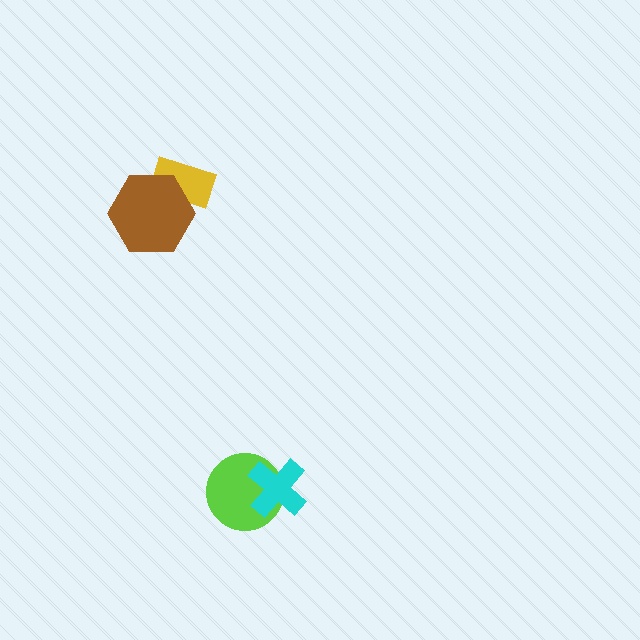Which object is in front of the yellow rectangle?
The brown hexagon is in front of the yellow rectangle.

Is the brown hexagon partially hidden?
No, no other shape covers it.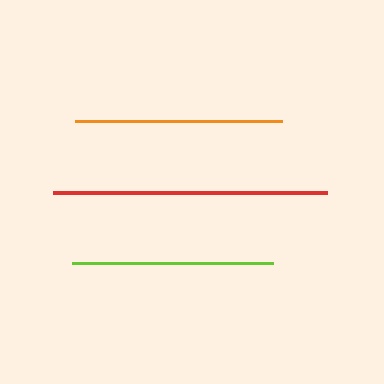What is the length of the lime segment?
The lime segment is approximately 201 pixels long.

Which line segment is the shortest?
The lime line is the shortest at approximately 201 pixels.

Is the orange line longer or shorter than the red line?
The red line is longer than the orange line.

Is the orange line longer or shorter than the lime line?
The orange line is longer than the lime line.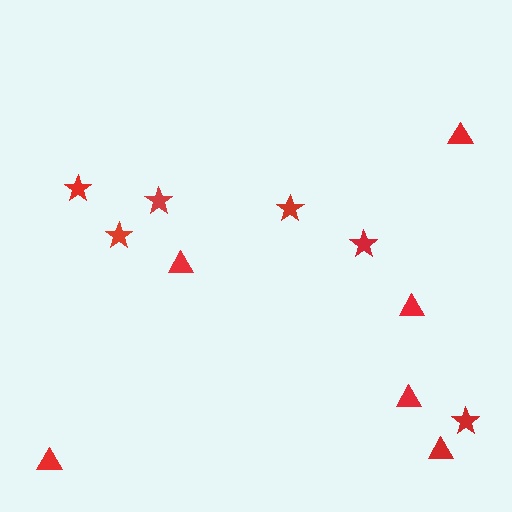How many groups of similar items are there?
There are 2 groups: one group of stars (6) and one group of triangles (6).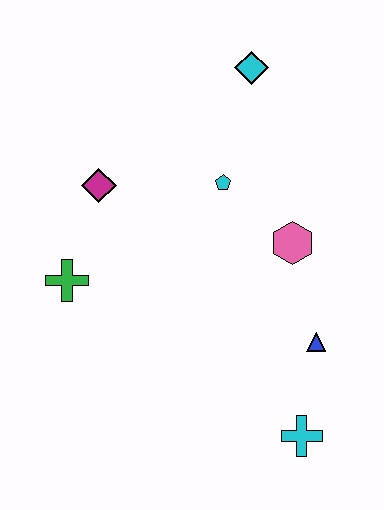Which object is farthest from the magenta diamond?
The cyan cross is farthest from the magenta diamond.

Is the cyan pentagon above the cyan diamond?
No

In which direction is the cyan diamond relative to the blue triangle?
The cyan diamond is above the blue triangle.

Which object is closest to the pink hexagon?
The cyan pentagon is closest to the pink hexagon.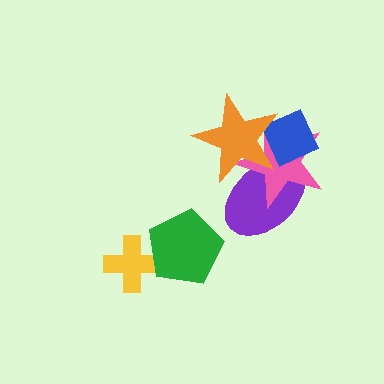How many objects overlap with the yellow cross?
1 object overlaps with the yellow cross.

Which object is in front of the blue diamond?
The orange star is in front of the blue diamond.